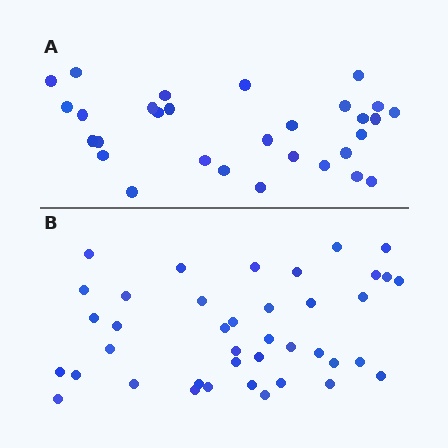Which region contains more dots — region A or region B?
Region B (the bottom region) has more dots.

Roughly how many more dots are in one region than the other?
Region B has roughly 10 or so more dots than region A.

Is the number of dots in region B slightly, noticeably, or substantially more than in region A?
Region B has noticeably more, but not dramatically so. The ratio is roughly 1.3 to 1.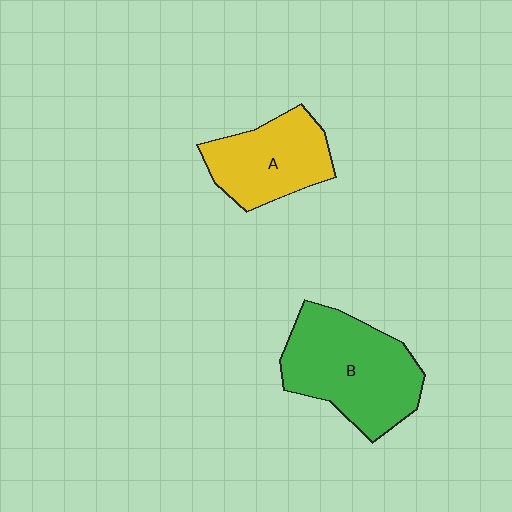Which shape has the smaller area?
Shape A (yellow).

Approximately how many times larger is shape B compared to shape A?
Approximately 1.4 times.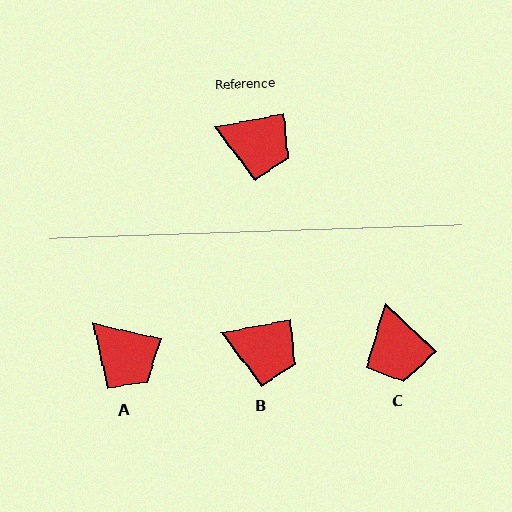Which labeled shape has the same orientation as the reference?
B.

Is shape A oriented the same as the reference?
No, it is off by about 24 degrees.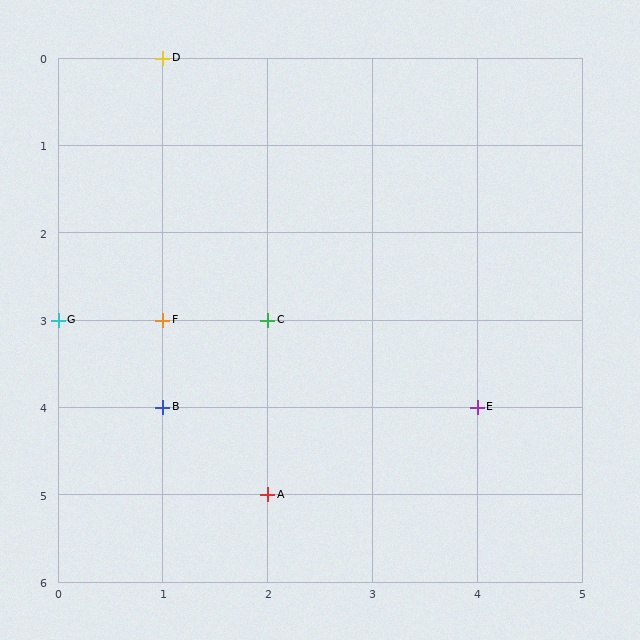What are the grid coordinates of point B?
Point B is at grid coordinates (1, 4).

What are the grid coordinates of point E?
Point E is at grid coordinates (4, 4).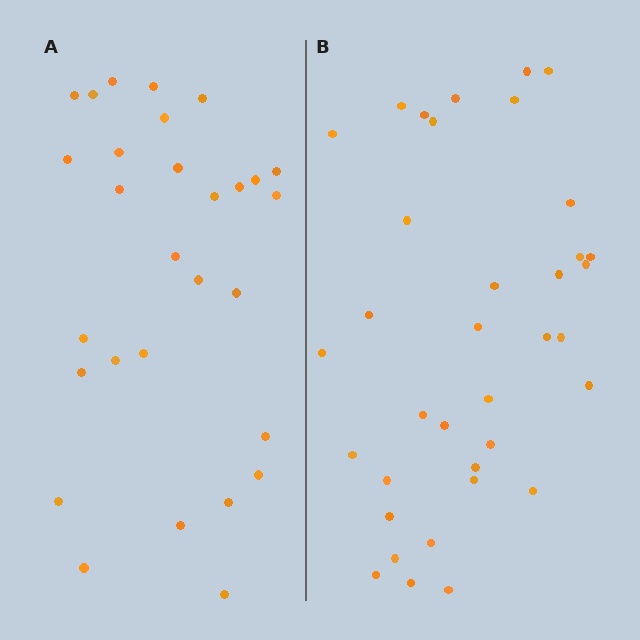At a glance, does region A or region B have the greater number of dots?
Region B (the right region) has more dots.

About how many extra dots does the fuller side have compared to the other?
Region B has roughly 8 or so more dots than region A.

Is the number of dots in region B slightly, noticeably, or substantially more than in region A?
Region B has only slightly more — the two regions are fairly close. The ratio is roughly 1.2 to 1.